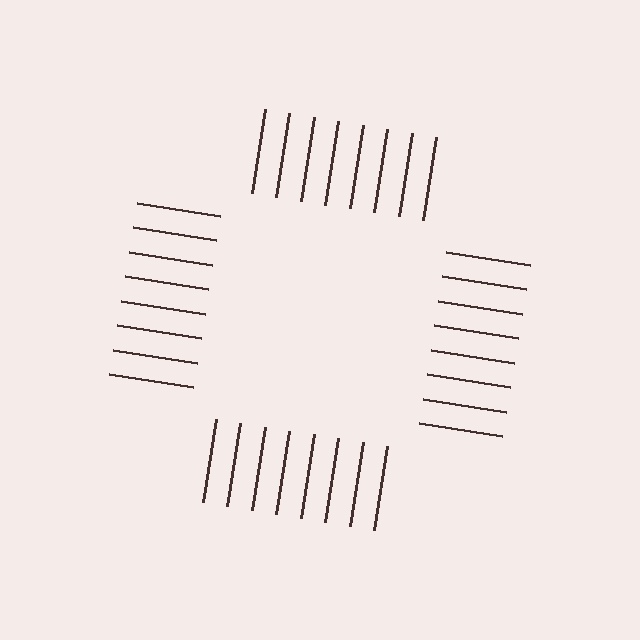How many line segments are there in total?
32 — 8 along each of the 4 edges.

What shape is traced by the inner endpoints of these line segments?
An illusory square — the line segments terminate on its edges but no continuous stroke is drawn.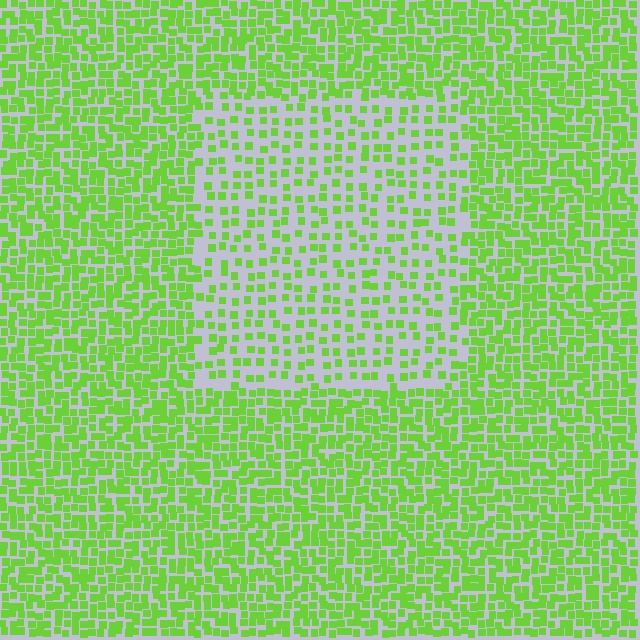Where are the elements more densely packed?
The elements are more densely packed outside the rectangle boundary.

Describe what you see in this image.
The image contains small lime elements arranged at two different densities. A rectangle-shaped region is visible where the elements are less densely packed than the surrounding area.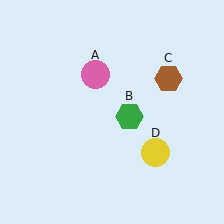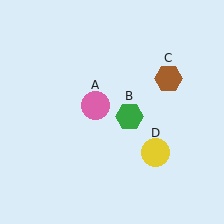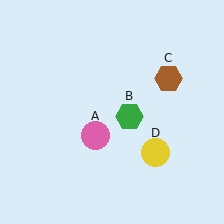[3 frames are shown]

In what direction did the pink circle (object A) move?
The pink circle (object A) moved down.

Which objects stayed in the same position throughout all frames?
Green hexagon (object B) and brown hexagon (object C) and yellow circle (object D) remained stationary.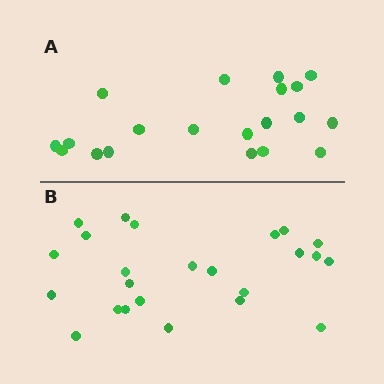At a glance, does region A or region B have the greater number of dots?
Region B (the bottom region) has more dots.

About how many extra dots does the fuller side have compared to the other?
Region B has about 4 more dots than region A.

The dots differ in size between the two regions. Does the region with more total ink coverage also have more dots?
No. Region A has more total ink coverage because its dots are larger, but region B actually contains more individual dots. Total area can be misleading — the number of items is what matters here.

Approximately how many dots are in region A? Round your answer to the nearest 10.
About 20 dots.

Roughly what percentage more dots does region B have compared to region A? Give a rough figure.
About 20% more.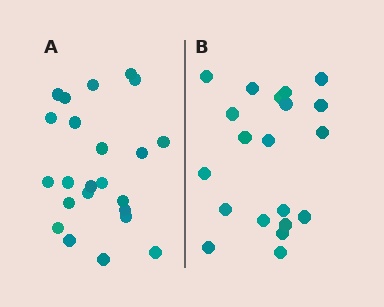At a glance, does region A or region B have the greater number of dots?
Region A (the left region) has more dots.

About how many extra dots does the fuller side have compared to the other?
Region A has just a few more — roughly 2 or 3 more dots than region B.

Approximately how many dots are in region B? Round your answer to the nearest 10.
About 20 dots.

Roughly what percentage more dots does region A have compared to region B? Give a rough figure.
About 15% more.